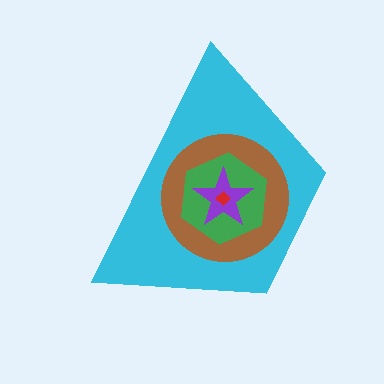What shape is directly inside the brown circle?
The green hexagon.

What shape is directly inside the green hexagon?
The purple star.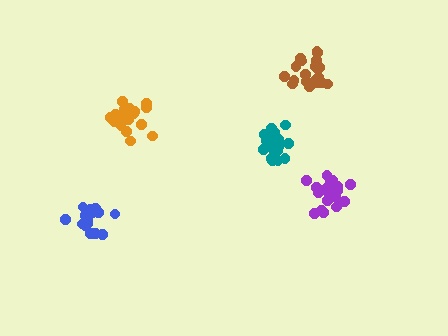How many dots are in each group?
Group 1: 19 dots, Group 2: 19 dots, Group 3: 21 dots, Group 4: 20 dots, Group 5: 16 dots (95 total).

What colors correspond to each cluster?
The clusters are colored: teal, orange, purple, brown, blue.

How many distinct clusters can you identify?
There are 5 distinct clusters.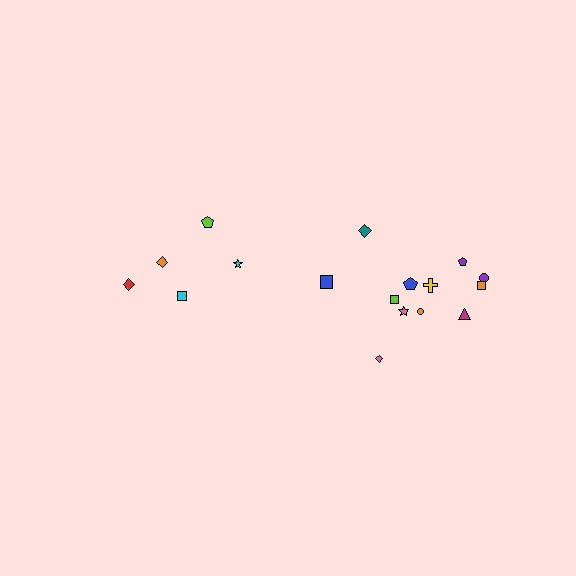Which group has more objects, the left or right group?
The right group.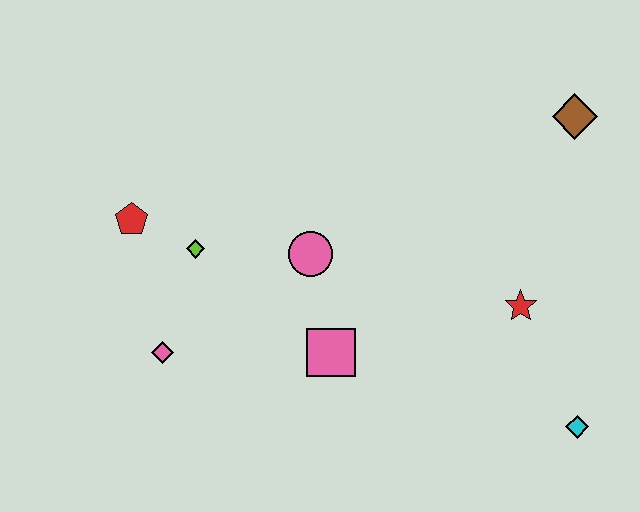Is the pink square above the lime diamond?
No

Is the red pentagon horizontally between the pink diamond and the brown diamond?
No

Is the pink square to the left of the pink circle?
No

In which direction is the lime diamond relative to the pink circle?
The lime diamond is to the left of the pink circle.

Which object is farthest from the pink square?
The brown diamond is farthest from the pink square.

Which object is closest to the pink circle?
The pink square is closest to the pink circle.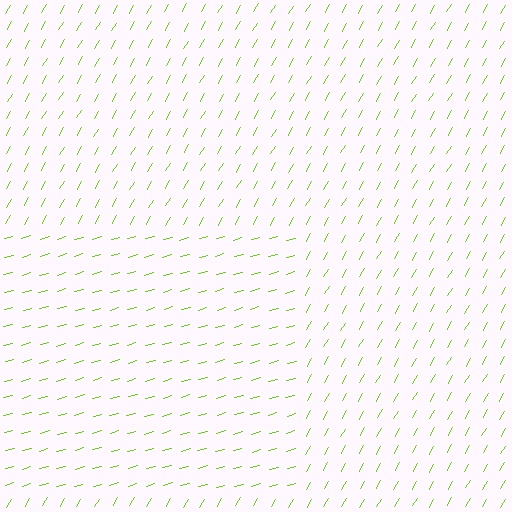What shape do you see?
I see a rectangle.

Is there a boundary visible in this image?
Yes, there is a texture boundary formed by a change in line orientation.